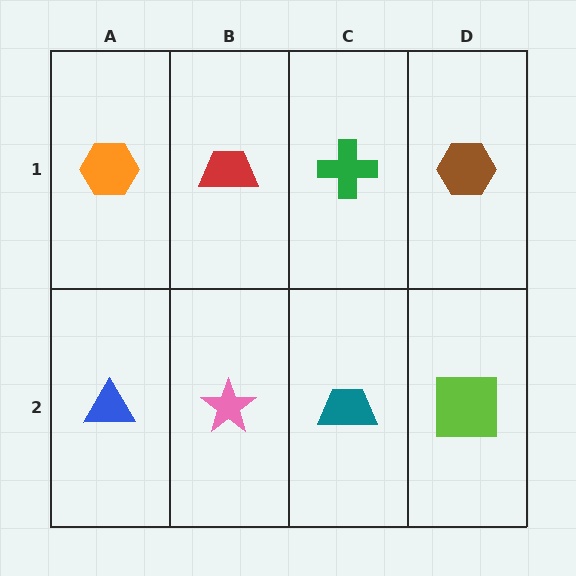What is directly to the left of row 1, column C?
A red trapezoid.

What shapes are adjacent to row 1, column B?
A pink star (row 2, column B), an orange hexagon (row 1, column A), a green cross (row 1, column C).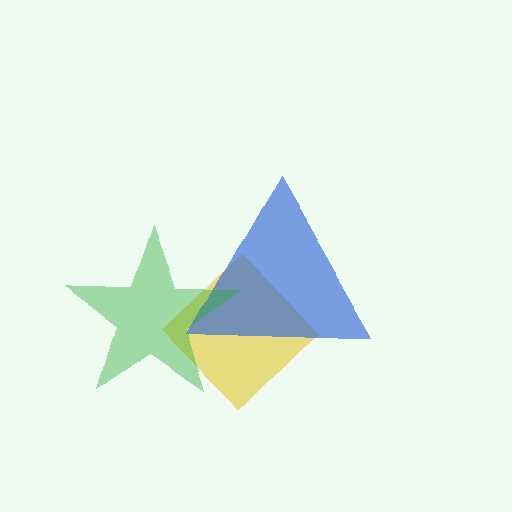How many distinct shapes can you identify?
There are 3 distinct shapes: a yellow diamond, a blue triangle, a green star.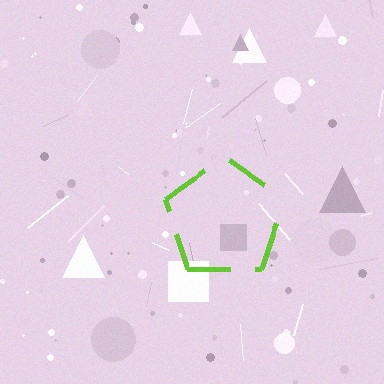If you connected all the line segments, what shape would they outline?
They would outline a pentagon.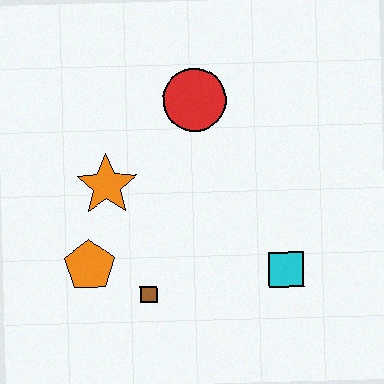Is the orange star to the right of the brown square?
No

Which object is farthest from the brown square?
The red circle is farthest from the brown square.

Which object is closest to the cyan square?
The brown square is closest to the cyan square.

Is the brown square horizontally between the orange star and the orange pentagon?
No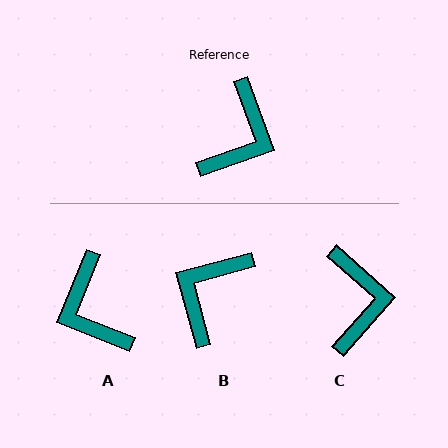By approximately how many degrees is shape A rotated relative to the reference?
Approximately 132 degrees clockwise.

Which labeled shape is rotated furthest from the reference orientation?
B, about 175 degrees away.